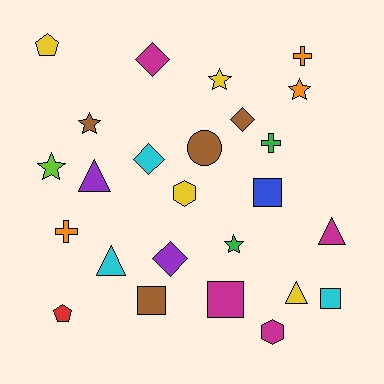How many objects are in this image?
There are 25 objects.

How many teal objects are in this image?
There are no teal objects.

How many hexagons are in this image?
There are 2 hexagons.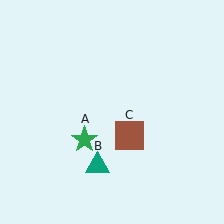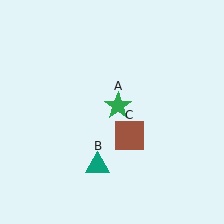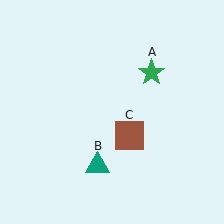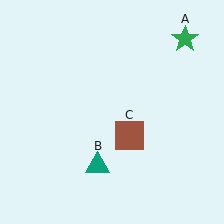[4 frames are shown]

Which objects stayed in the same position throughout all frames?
Teal triangle (object B) and brown square (object C) remained stationary.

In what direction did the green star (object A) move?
The green star (object A) moved up and to the right.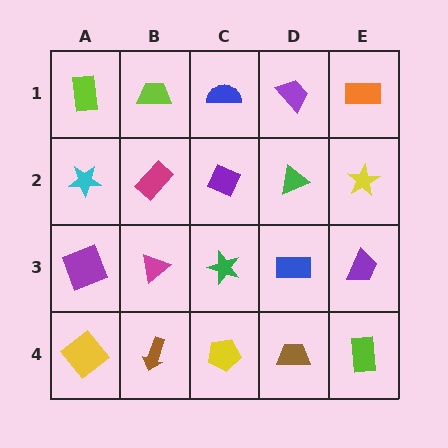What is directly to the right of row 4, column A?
A brown arrow.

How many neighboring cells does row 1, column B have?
3.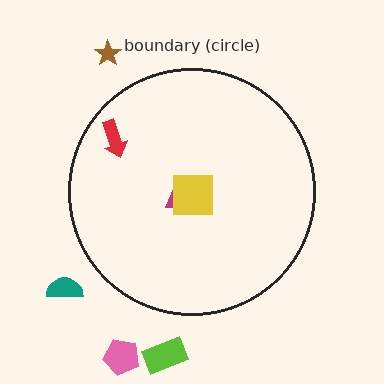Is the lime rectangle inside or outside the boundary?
Outside.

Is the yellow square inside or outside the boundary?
Inside.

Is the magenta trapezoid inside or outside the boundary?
Inside.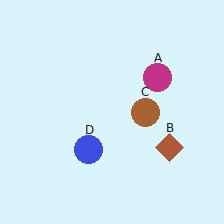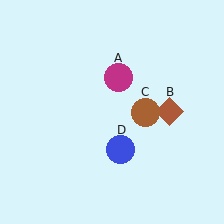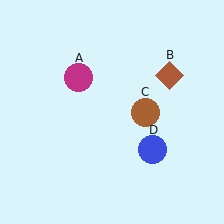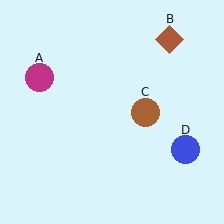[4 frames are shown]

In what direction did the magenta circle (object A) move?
The magenta circle (object A) moved left.